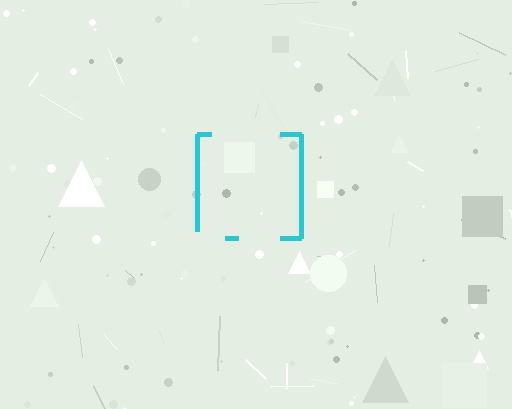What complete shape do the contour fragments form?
The contour fragments form a square.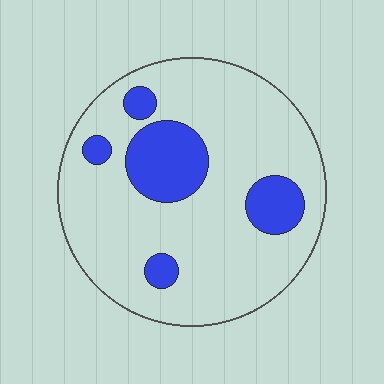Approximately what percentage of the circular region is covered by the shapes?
Approximately 20%.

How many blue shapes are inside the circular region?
5.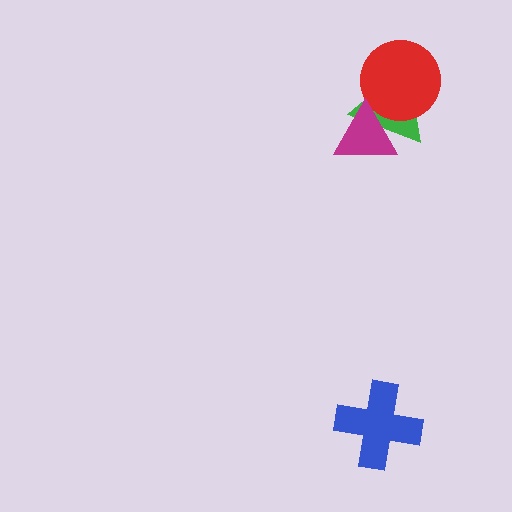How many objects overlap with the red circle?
2 objects overlap with the red circle.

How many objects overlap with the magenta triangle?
2 objects overlap with the magenta triangle.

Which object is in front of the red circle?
The magenta triangle is in front of the red circle.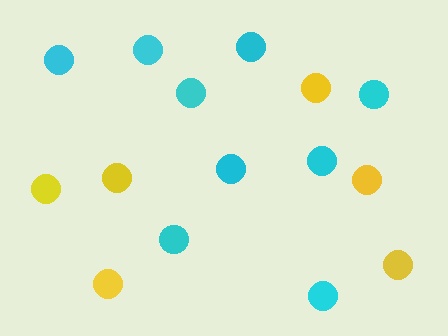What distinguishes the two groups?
There are 2 groups: one group of cyan circles (9) and one group of yellow circles (6).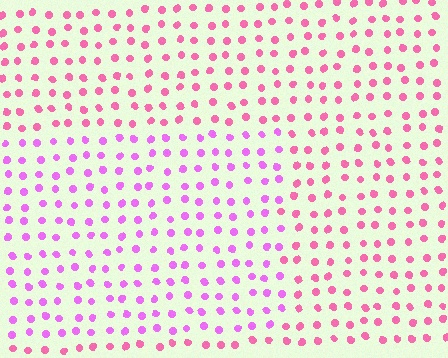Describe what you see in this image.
The image is filled with small pink elements in a uniform arrangement. A rectangle-shaped region is visible where the elements are tinted to a slightly different hue, forming a subtle color boundary.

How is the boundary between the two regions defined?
The boundary is defined purely by a slight shift in hue (about 35 degrees). Spacing, size, and orientation are identical on both sides.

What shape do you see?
I see a rectangle.